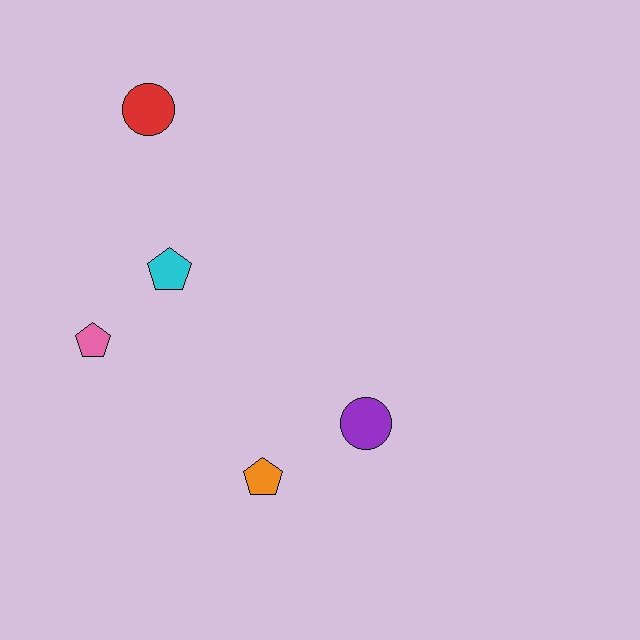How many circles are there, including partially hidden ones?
There are 2 circles.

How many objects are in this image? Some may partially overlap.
There are 5 objects.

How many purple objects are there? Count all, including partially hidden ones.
There is 1 purple object.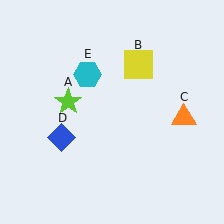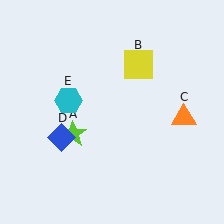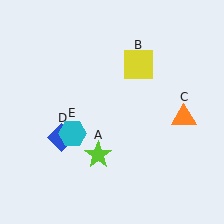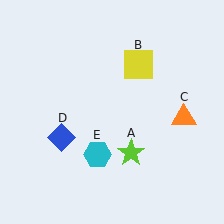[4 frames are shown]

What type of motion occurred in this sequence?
The lime star (object A), cyan hexagon (object E) rotated counterclockwise around the center of the scene.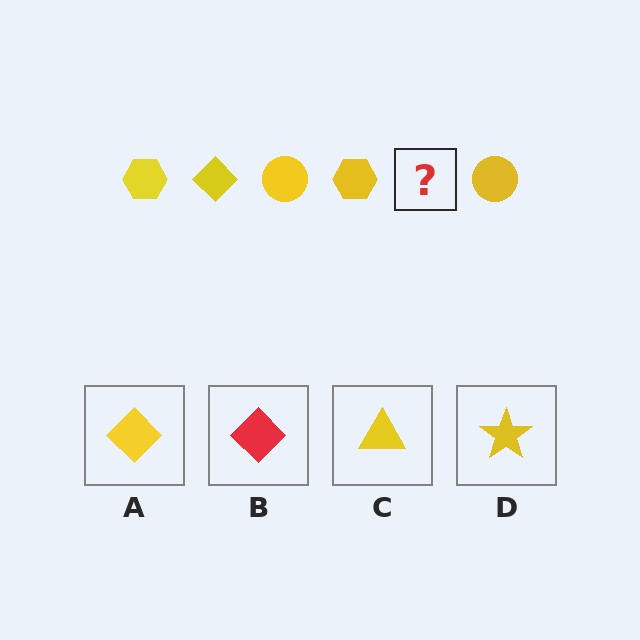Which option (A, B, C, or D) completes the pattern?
A.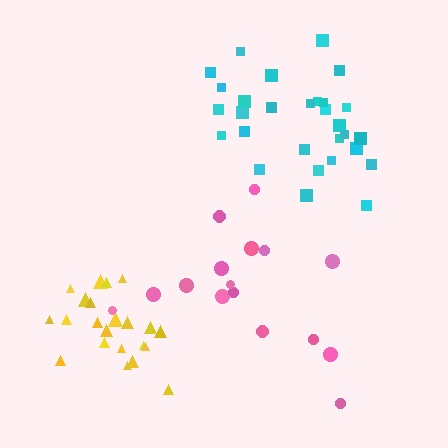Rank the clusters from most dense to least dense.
yellow, cyan, pink.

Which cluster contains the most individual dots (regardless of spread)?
Cyan (29).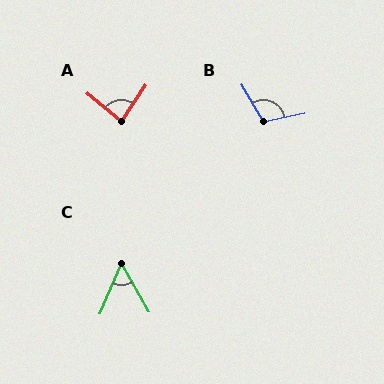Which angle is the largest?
B, at approximately 109 degrees.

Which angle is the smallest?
C, at approximately 53 degrees.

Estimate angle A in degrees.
Approximately 84 degrees.